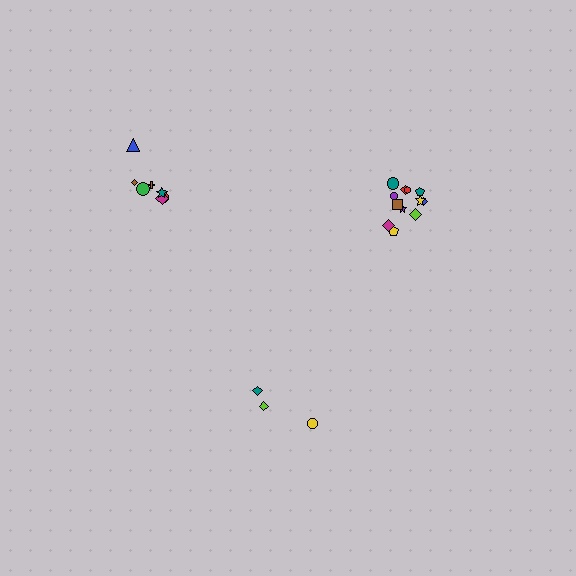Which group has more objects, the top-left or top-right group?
The top-right group.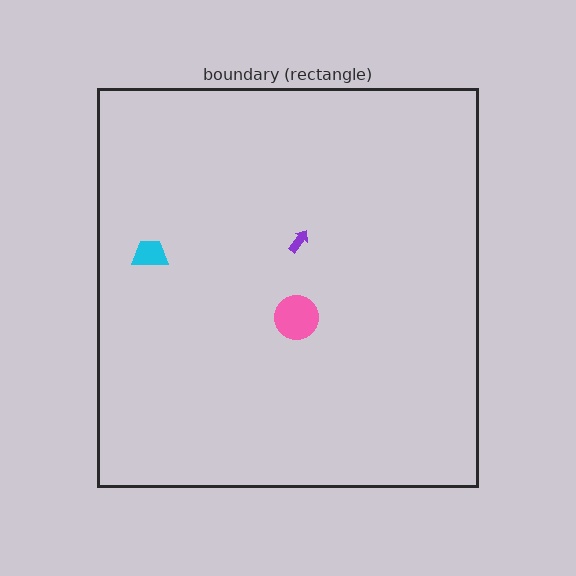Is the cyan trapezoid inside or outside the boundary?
Inside.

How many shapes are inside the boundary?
3 inside, 0 outside.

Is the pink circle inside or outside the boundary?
Inside.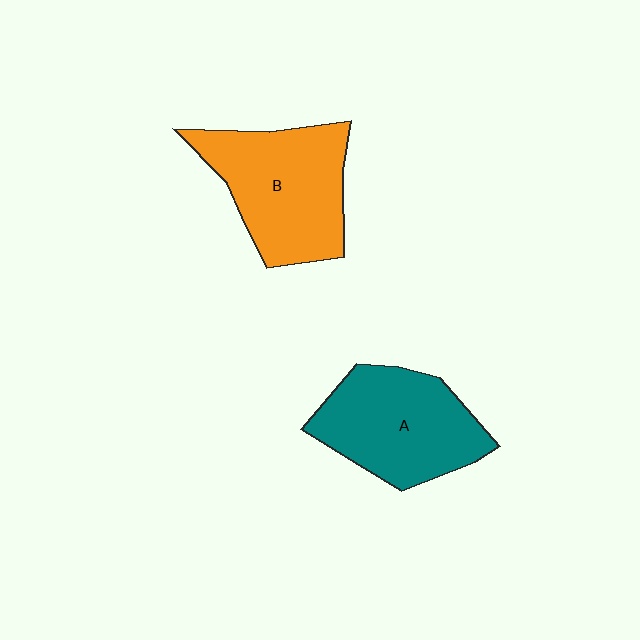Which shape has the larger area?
Shape B (orange).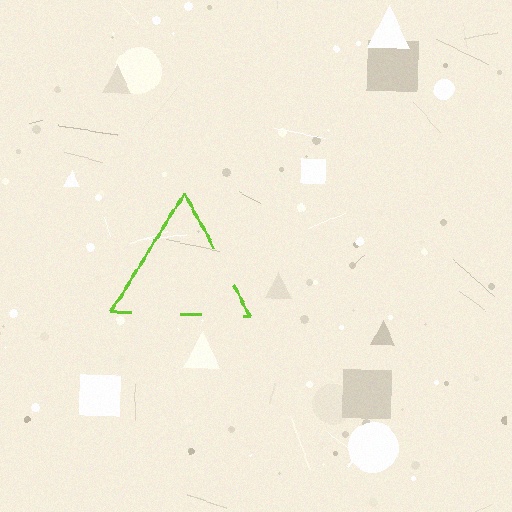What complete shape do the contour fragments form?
The contour fragments form a triangle.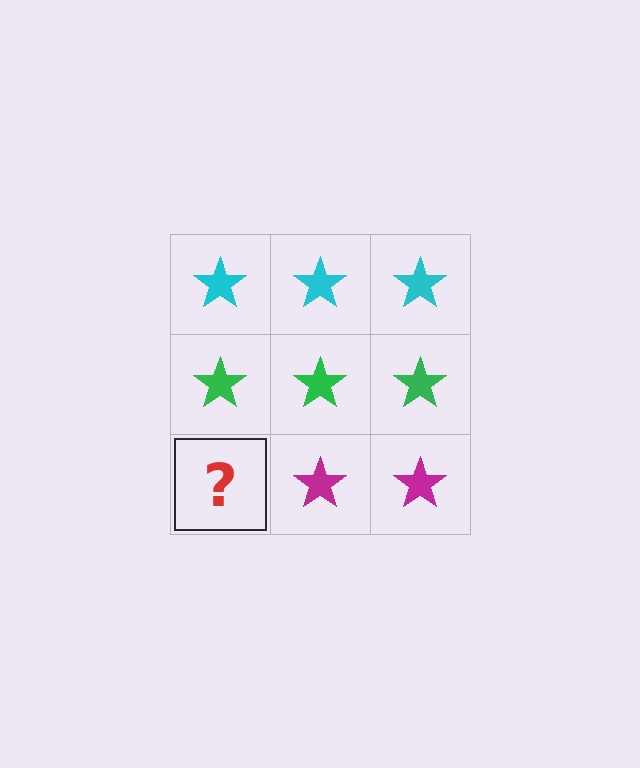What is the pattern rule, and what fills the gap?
The rule is that each row has a consistent color. The gap should be filled with a magenta star.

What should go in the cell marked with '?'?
The missing cell should contain a magenta star.